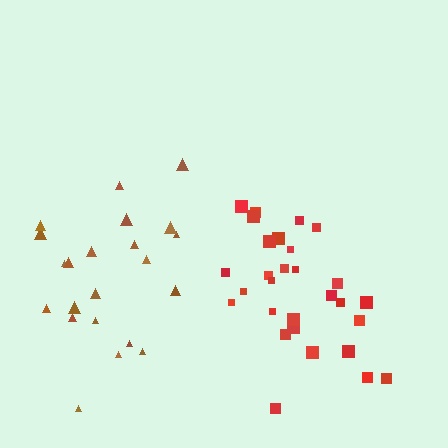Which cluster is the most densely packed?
Red.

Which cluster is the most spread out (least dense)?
Brown.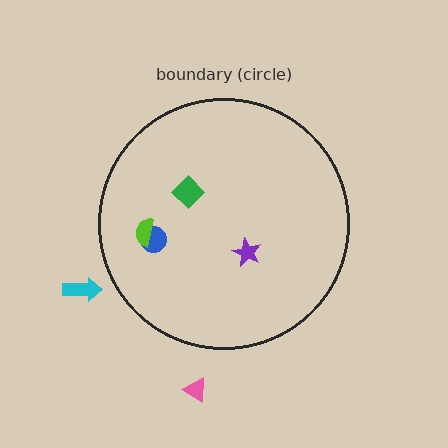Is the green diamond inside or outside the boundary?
Inside.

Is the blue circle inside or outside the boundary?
Inside.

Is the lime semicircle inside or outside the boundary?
Inside.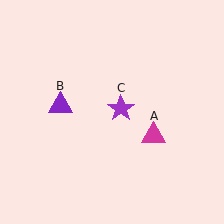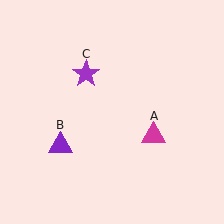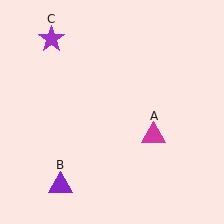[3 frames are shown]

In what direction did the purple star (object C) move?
The purple star (object C) moved up and to the left.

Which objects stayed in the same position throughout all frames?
Magenta triangle (object A) remained stationary.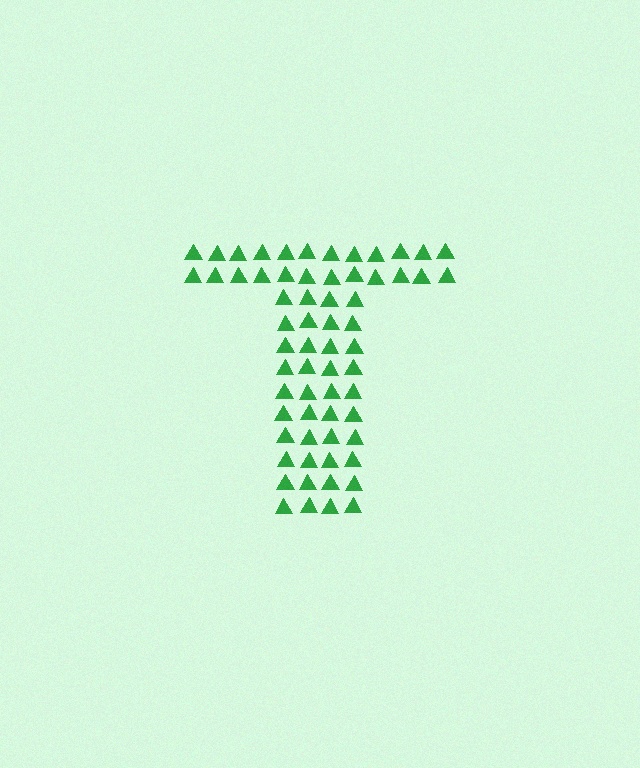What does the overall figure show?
The overall figure shows the letter T.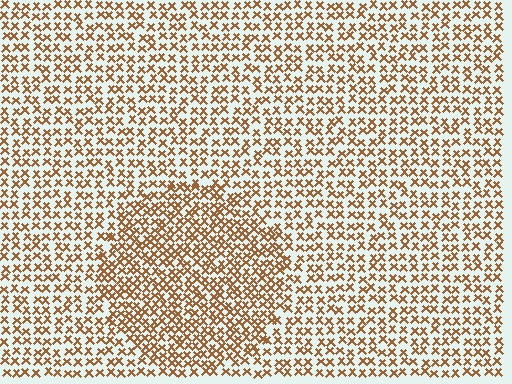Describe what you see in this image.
The image contains small brown elements arranged at two different densities. A circle-shaped region is visible where the elements are more densely packed than the surrounding area.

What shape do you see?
I see a circle.